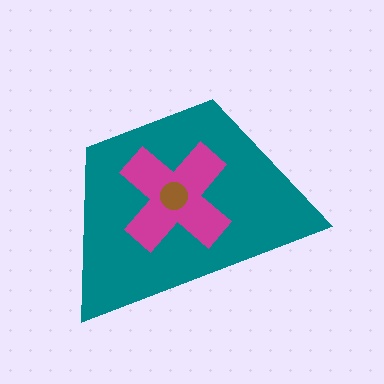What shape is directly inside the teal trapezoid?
The magenta cross.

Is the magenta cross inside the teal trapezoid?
Yes.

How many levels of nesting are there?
3.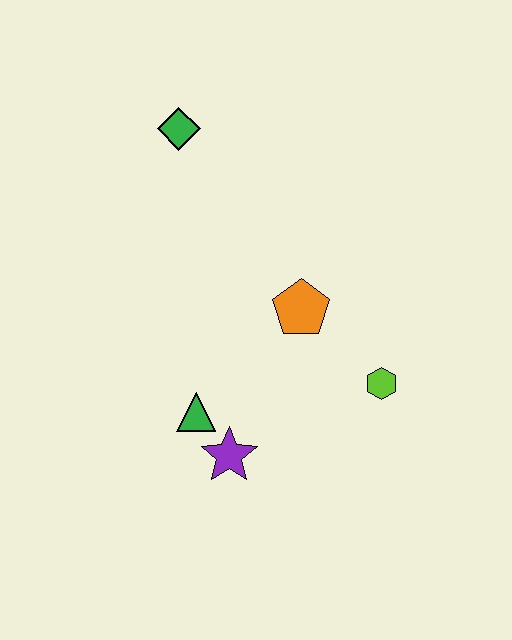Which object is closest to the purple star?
The green triangle is closest to the purple star.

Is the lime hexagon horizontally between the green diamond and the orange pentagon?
No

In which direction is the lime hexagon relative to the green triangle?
The lime hexagon is to the right of the green triangle.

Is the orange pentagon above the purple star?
Yes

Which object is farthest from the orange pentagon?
The green diamond is farthest from the orange pentagon.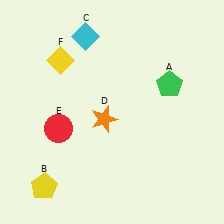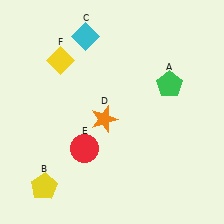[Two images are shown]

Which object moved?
The red circle (E) moved right.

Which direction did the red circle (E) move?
The red circle (E) moved right.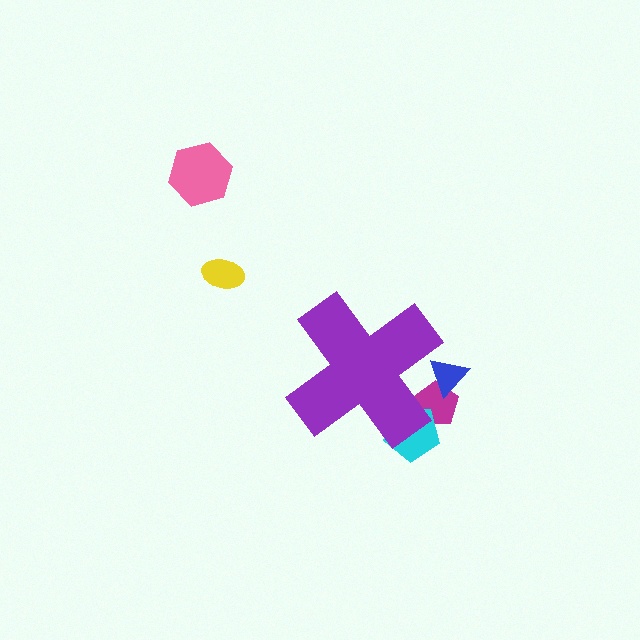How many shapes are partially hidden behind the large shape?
3 shapes are partially hidden.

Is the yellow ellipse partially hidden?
No, the yellow ellipse is fully visible.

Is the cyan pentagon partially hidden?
Yes, the cyan pentagon is partially hidden behind the purple cross.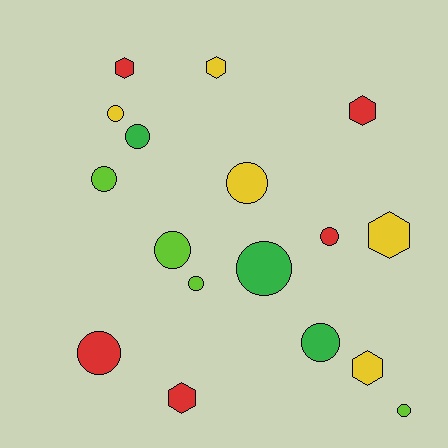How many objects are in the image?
There are 17 objects.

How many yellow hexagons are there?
There are 3 yellow hexagons.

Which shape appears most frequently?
Circle, with 11 objects.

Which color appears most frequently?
Red, with 5 objects.